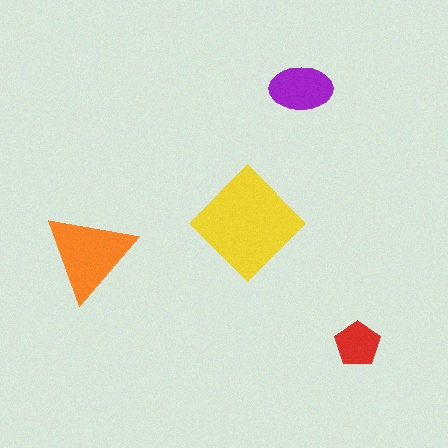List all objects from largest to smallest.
The yellow diamond, the orange triangle, the purple ellipse, the red pentagon.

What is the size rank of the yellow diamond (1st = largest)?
1st.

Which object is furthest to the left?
The orange triangle is leftmost.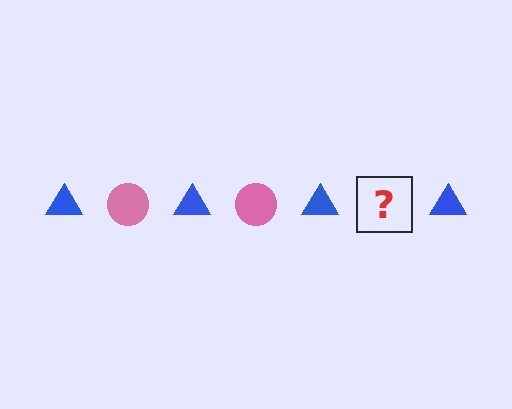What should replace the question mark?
The question mark should be replaced with a pink circle.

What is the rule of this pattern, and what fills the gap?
The rule is that the pattern alternates between blue triangle and pink circle. The gap should be filled with a pink circle.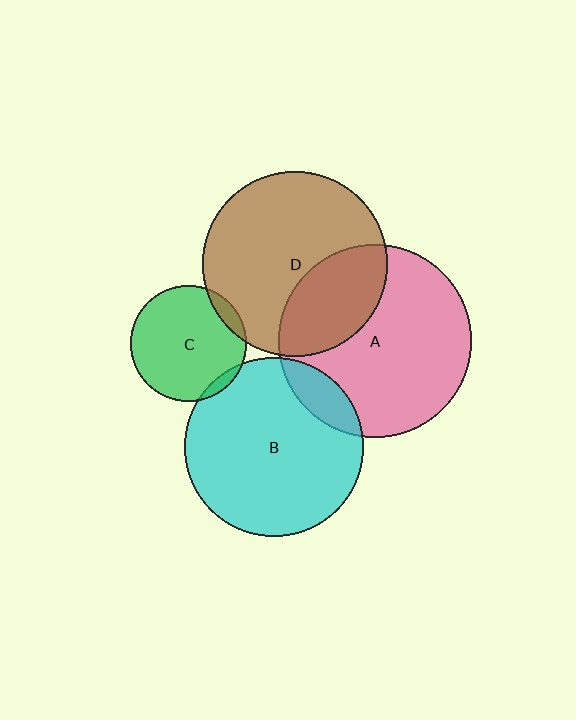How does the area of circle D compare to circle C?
Approximately 2.5 times.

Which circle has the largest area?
Circle A (pink).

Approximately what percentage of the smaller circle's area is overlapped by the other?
Approximately 10%.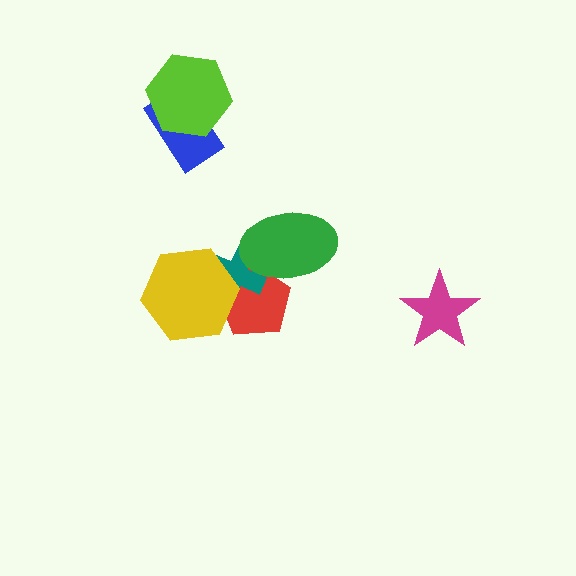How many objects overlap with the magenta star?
0 objects overlap with the magenta star.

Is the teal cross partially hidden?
Yes, it is partially covered by another shape.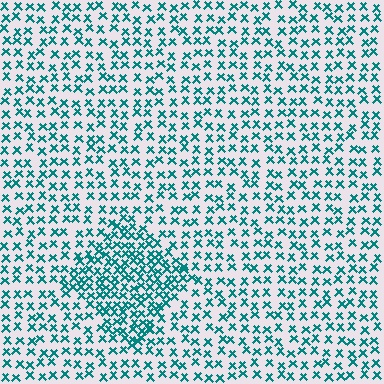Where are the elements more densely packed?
The elements are more densely packed inside the diamond boundary.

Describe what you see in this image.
The image contains small teal elements arranged at two different densities. A diamond-shaped region is visible where the elements are more densely packed than the surrounding area.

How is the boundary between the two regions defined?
The boundary is defined by a change in element density (approximately 1.9x ratio). All elements are the same color, size, and shape.